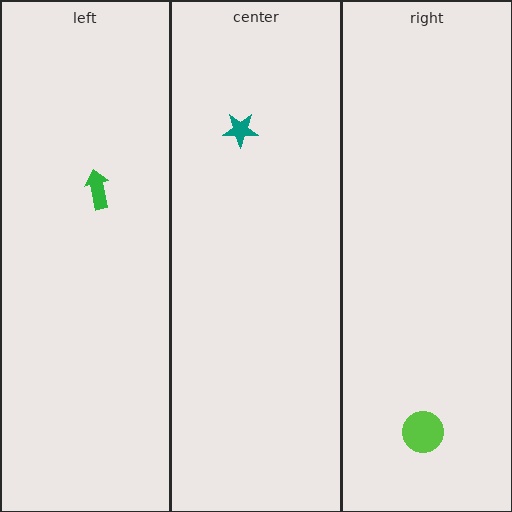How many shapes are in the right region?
1.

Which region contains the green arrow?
The left region.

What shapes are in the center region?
The teal star.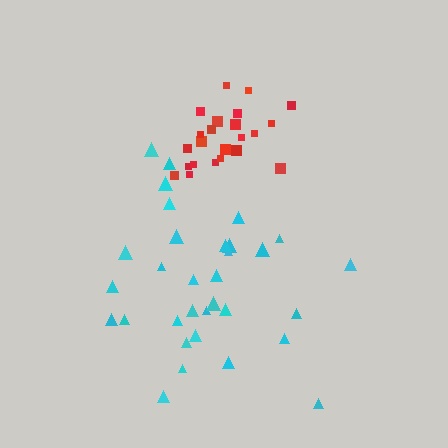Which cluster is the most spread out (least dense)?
Cyan.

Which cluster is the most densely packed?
Red.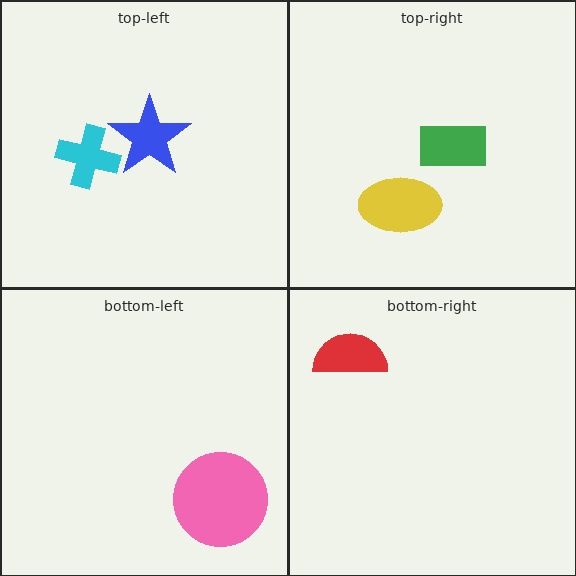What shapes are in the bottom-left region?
The pink circle.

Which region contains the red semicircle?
The bottom-right region.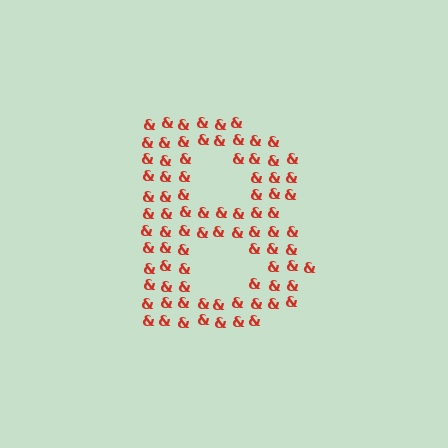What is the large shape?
The large shape is the letter B.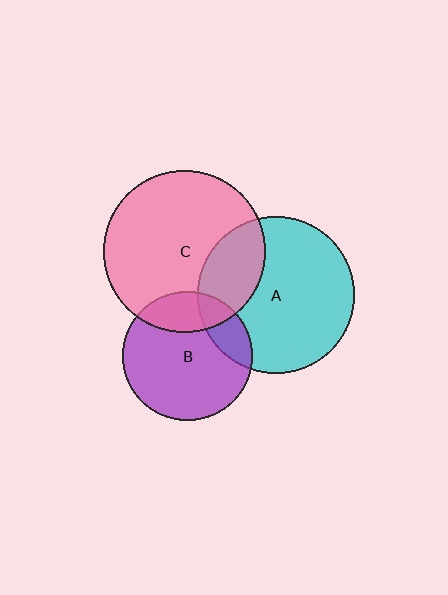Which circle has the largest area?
Circle C (pink).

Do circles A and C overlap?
Yes.